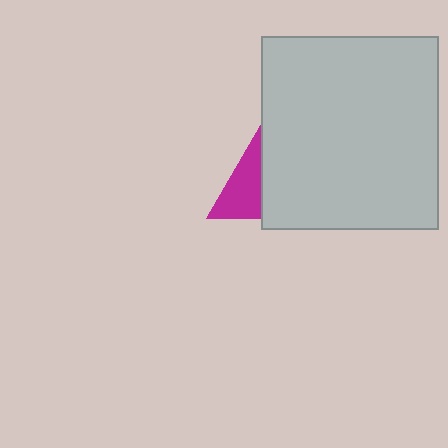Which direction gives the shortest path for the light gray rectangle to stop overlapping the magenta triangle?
Moving right gives the shortest separation.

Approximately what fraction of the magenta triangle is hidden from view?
Roughly 48% of the magenta triangle is hidden behind the light gray rectangle.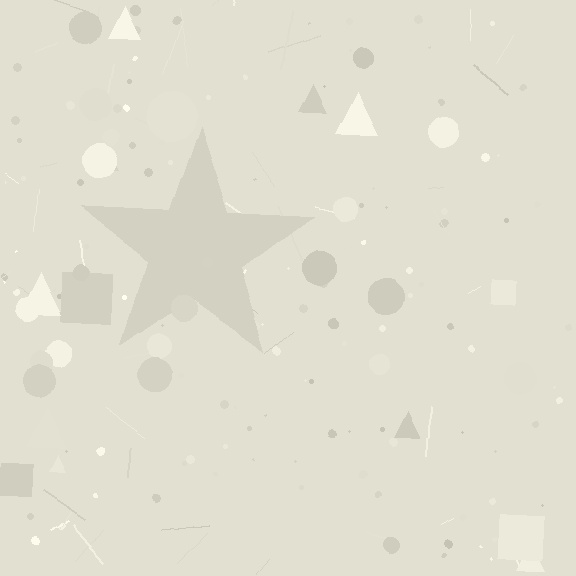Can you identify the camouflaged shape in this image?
The camouflaged shape is a star.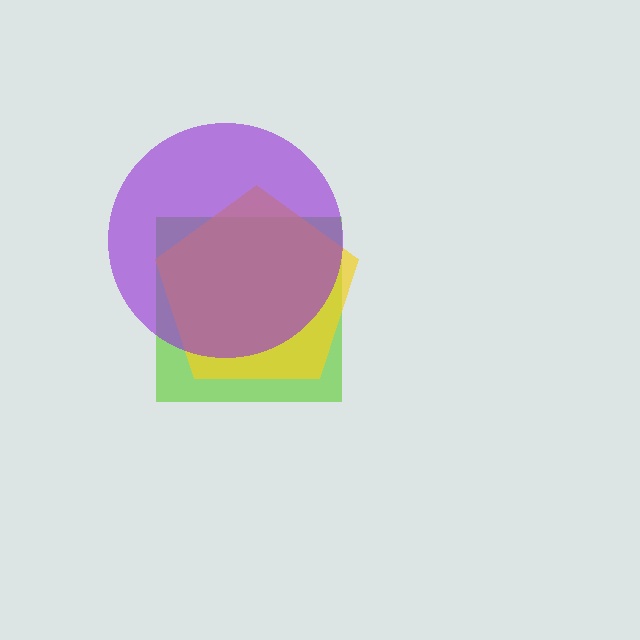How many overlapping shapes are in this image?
There are 3 overlapping shapes in the image.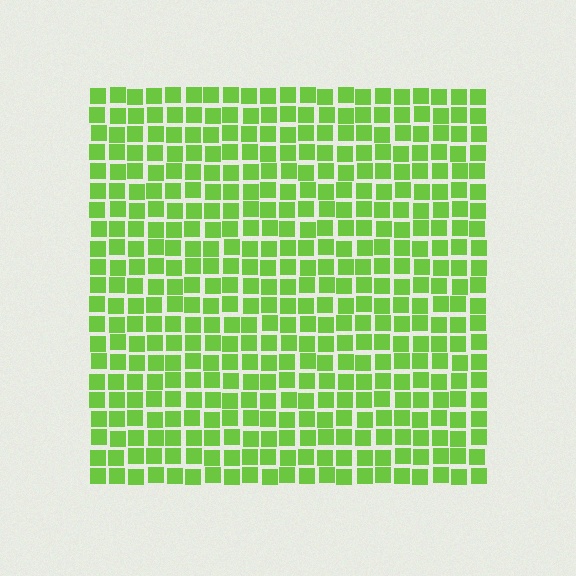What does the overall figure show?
The overall figure shows a square.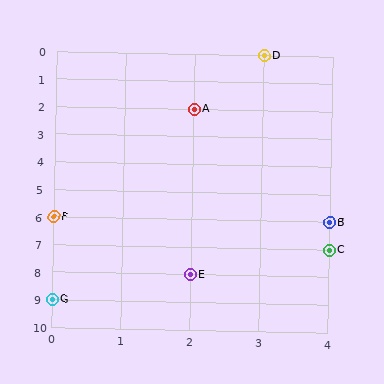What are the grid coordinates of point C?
Point C is at grid coordinates (4, 7).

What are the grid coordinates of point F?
Point F is at grid coordinates (0, 6).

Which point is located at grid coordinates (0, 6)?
Point F is at (0, 6).